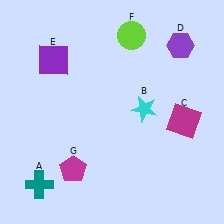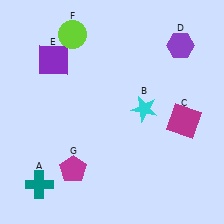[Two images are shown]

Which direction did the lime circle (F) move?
The lime circle (F) moved left.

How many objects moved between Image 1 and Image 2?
1 object moved between the two images.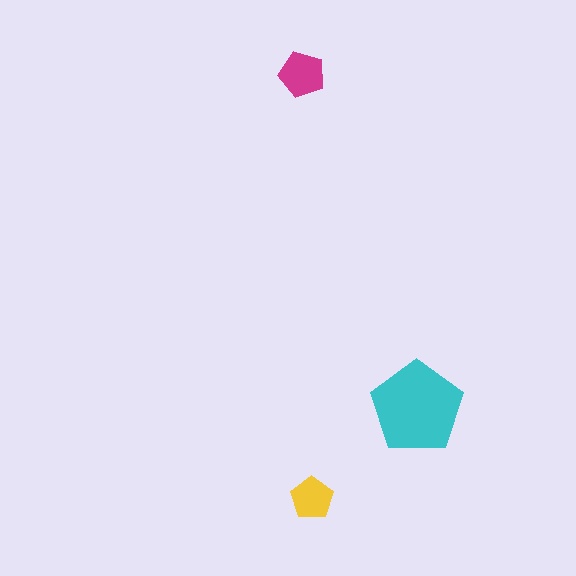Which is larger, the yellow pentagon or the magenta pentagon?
The magenta one.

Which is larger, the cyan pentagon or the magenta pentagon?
The cyan one.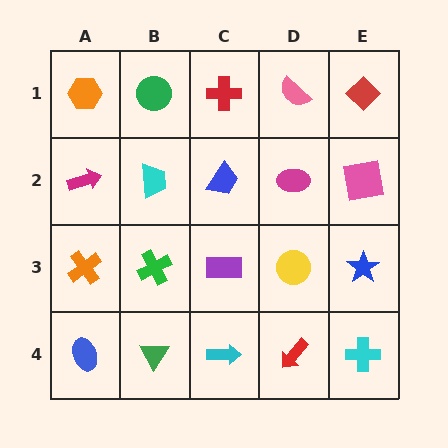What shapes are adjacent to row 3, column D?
A magenta ellipse (row 2, column D), a red arrow (row 4, column D), a purple rectangle (row 3, column C), a blue star (row 3, column E).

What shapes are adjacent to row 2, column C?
A red cross (row 1, column C), a purple rectangle (row 3, column C), a cyan trapezoid (row 2, column B), a magenta ellipse (row 2, column D).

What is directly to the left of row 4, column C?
A green triangle.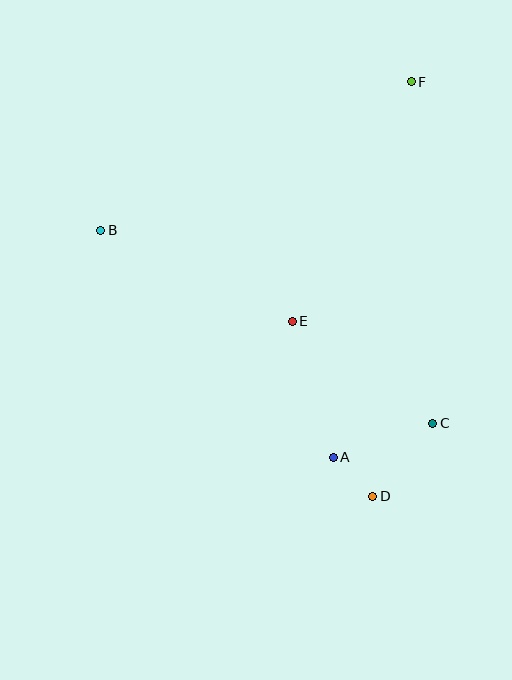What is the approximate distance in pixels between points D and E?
The distance between D and E is approximately 193 pixels.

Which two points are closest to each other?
Points A and D are closest to each other.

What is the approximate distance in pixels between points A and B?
The distance between A and B is approximately 325 pixels.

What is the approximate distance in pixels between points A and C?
The distance between A and C is approximately 105 pixels.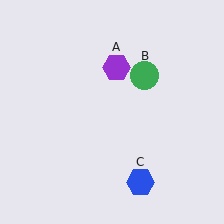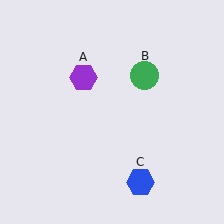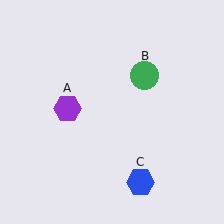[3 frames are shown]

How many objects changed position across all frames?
1 object changed position: purple hexagon (object A).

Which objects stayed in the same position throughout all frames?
Green circle (object B) and blue hexagon (object C) remained stationary.